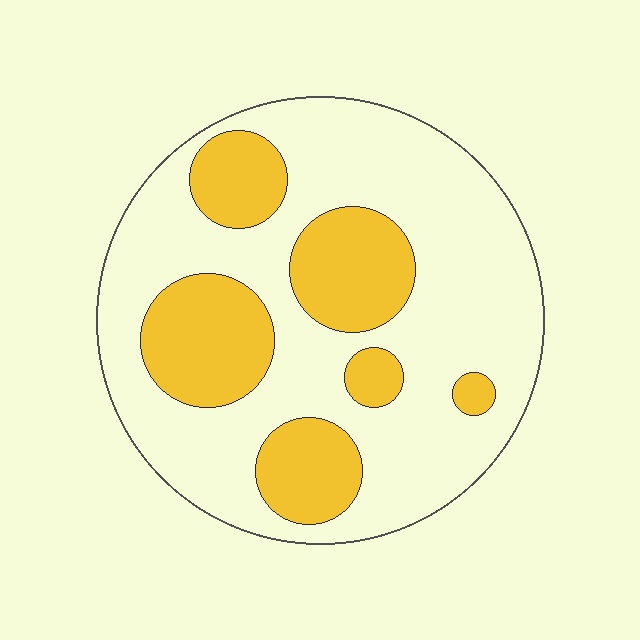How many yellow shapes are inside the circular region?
6.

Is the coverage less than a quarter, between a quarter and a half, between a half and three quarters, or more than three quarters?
Between a quarter and a half.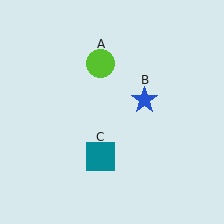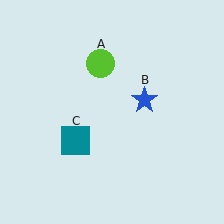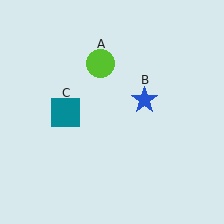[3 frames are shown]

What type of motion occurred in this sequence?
The teal square (object C) rotated clockwise around the center of the scene.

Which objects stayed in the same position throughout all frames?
Lime circle (object A) and blue star (object B) remained stationary.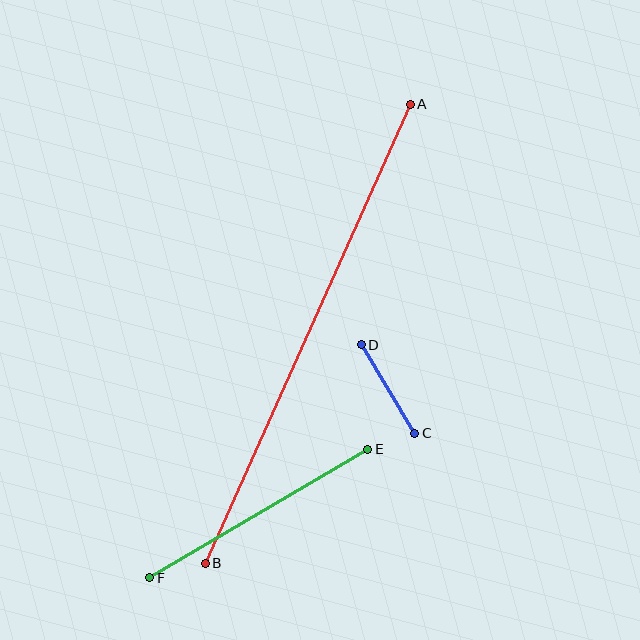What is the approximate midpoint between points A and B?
The midpoint is at approximately (308, 334) pixels.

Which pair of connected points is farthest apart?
Points A and B are farthest apart.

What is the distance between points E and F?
The distance is approximately 253 pixels.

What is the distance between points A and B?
The distance is approximately 503 pixels.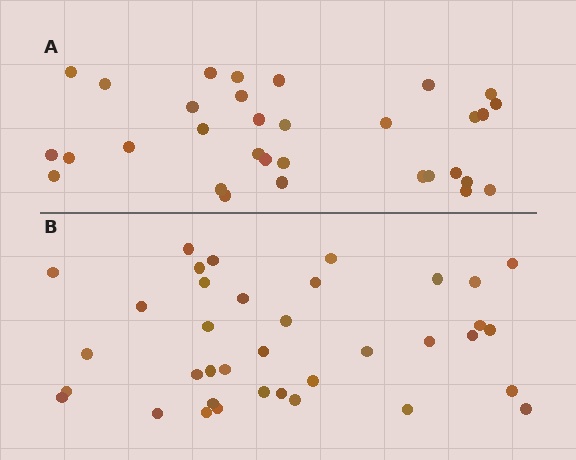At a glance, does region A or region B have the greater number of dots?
Region B (the bottom region) has more dots.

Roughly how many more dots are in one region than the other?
Region B has about 5 more dots than region A.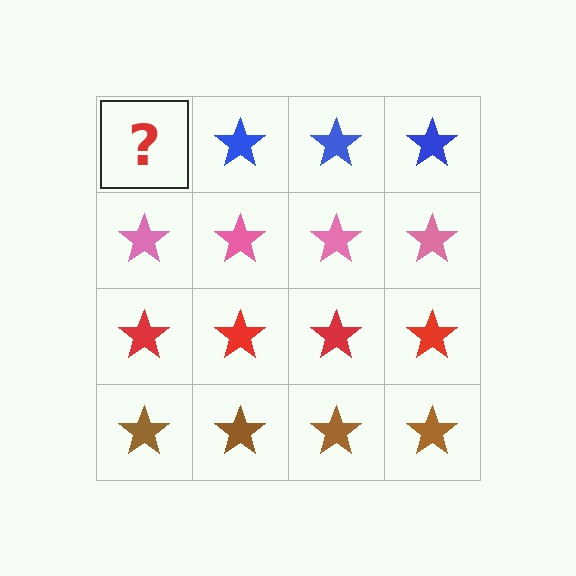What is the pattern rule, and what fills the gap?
The rule is that each row has a consistent color. The gap should be filled with a blue star.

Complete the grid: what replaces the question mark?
The question mark should be replaced with a blue star.